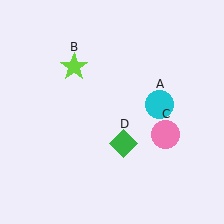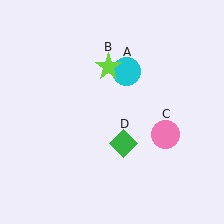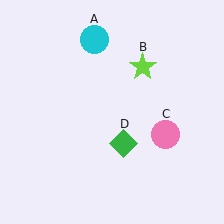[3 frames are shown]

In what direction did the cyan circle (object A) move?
The cyan circle (object A) moved up and to the left.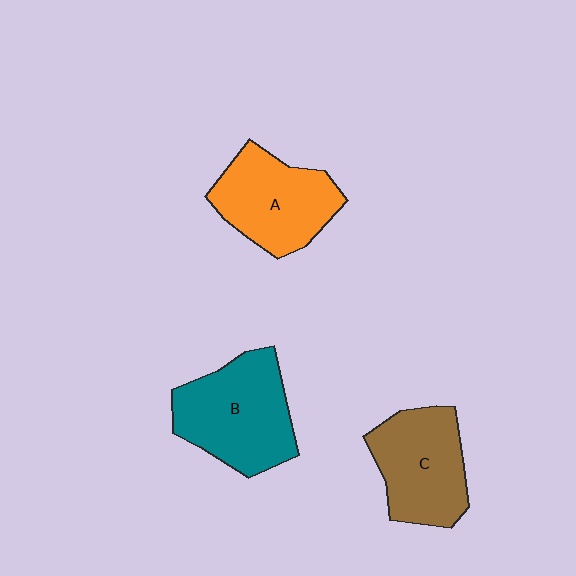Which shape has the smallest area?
Shape C (brown).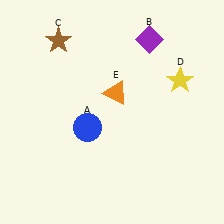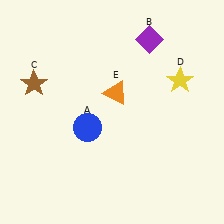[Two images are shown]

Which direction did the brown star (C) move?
The brown star (C) moved down.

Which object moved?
The brown star (C) moved down.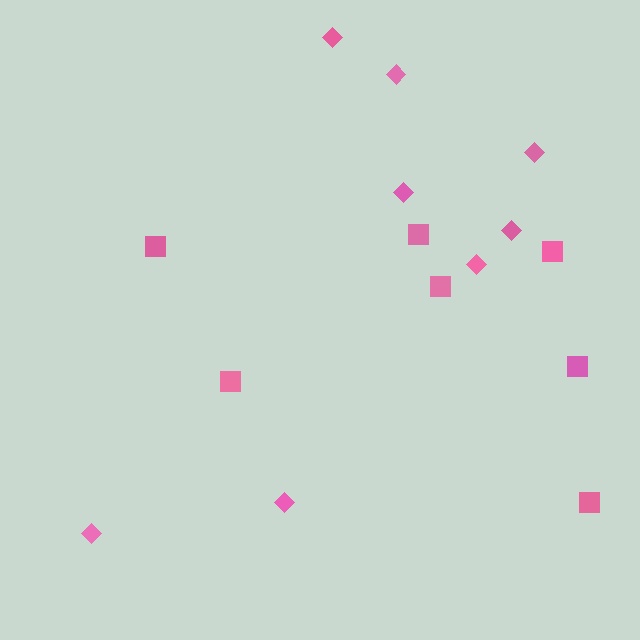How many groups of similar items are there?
There are 2 groups: one group of squares (7) and one group of diamonds (8).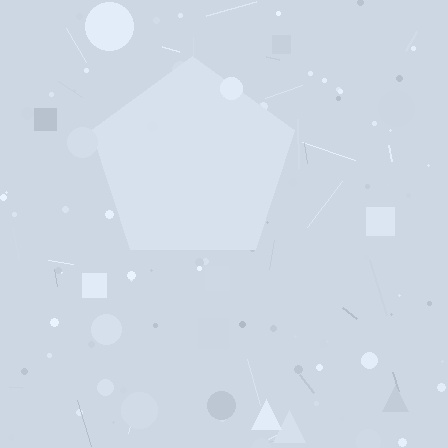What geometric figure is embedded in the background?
A pentagon is embedded in the background.